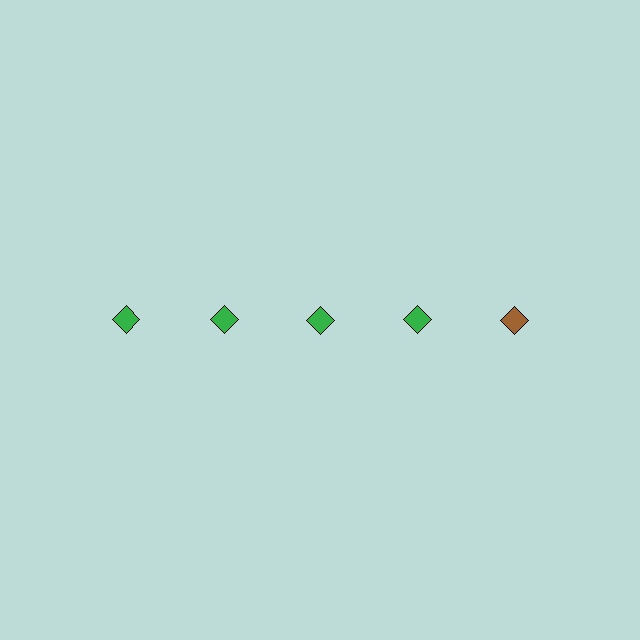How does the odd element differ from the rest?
It has a different color: brown instead of green.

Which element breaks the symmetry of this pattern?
The brown diamond in the top row, rightmost column breaks the symmetry. All other shapes are green diamonds.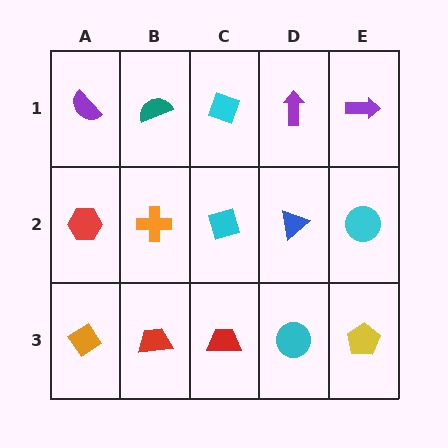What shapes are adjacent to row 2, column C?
A cyan diamond (row 1, column C), a red trapezoid (row 3, column C), an orange cross (row 2, column B), a blue triangle (row 2, column D).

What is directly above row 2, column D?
A purple arrow.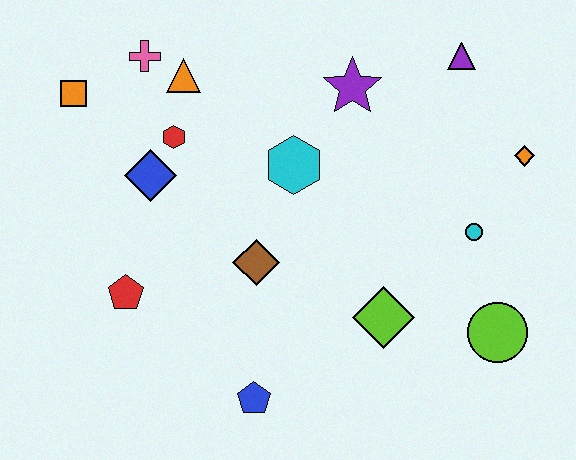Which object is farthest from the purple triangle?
The red pentagon is farthest from the purple triangle.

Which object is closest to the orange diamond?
The cyan circle is closest to the orange diamond.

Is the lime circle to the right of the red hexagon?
Yes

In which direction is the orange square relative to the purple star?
The orange square is to the left of the purple star.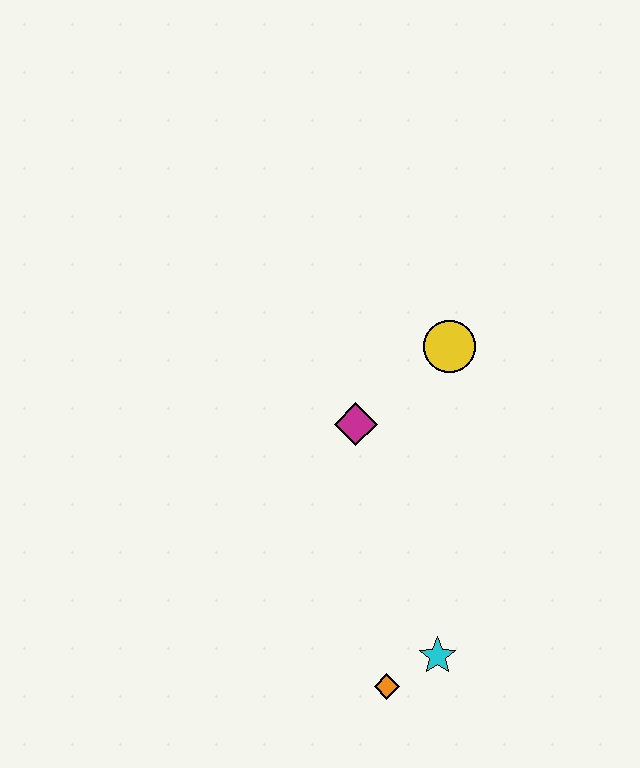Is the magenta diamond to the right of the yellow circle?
No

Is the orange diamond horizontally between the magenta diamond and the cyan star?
Yes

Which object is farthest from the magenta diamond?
The orange diamond is farthest from the magenta diamond.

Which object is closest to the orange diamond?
The cyan star is closest to the orange diamond.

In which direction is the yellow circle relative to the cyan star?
The yellow circle is above the cyan star.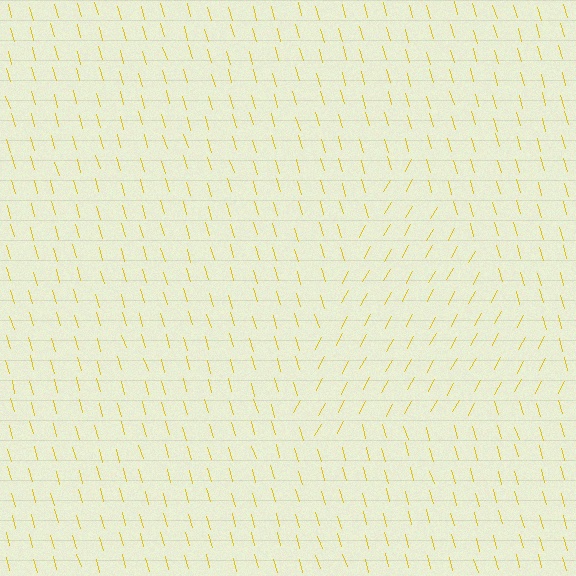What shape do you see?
I see a triangle.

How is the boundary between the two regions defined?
The boundary is defined purely by a change in line orientation (approximately 45 degrees difference). All lines are the same color and thickness.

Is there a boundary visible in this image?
Yes, there is a texture boundary formed by a change in line orientation.